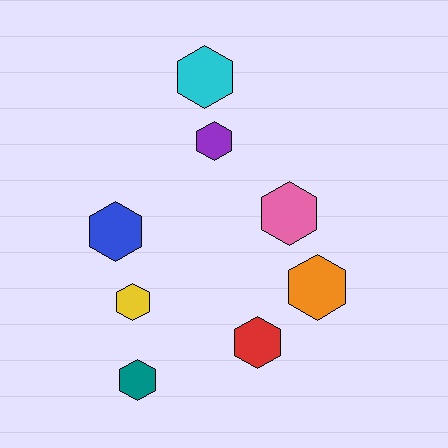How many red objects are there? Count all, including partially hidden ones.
There is 1 red object.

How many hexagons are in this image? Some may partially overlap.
There are 8 hexagons.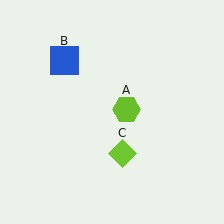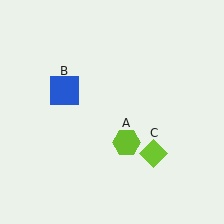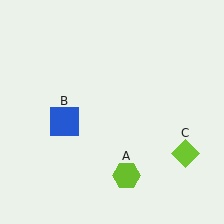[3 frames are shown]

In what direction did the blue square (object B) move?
The blue square (object B) moved down.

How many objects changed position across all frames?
3 objects changed position: lime hexagon (object A), blue square (object B), lime diamond (object C).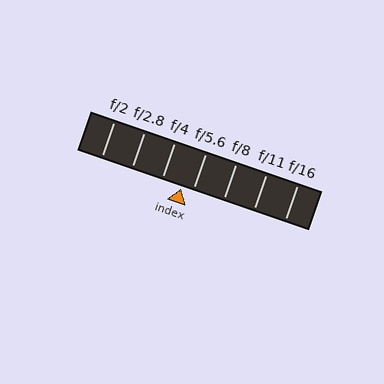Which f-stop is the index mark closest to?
The index mark is closest to f/5.6.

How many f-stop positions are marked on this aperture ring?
There are 7 f-stop positions marked.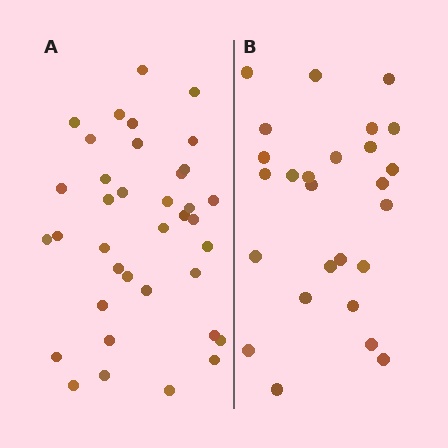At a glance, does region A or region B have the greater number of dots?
Region A (the left region) has more dots.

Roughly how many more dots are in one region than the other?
Region A has roughly 12 or so more dots than region B.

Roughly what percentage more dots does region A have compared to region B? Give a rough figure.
About 40% more.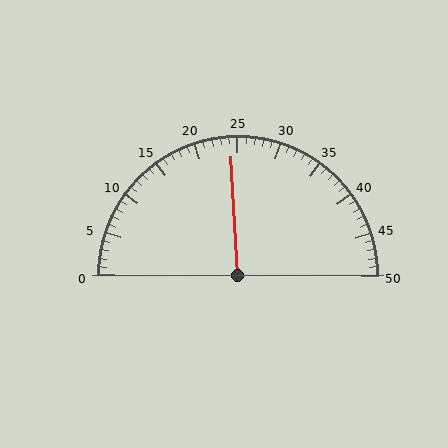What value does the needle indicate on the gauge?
The needle indicates approximately 24.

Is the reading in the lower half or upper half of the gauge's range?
The reading is in the lower half of the range (0 to 50).